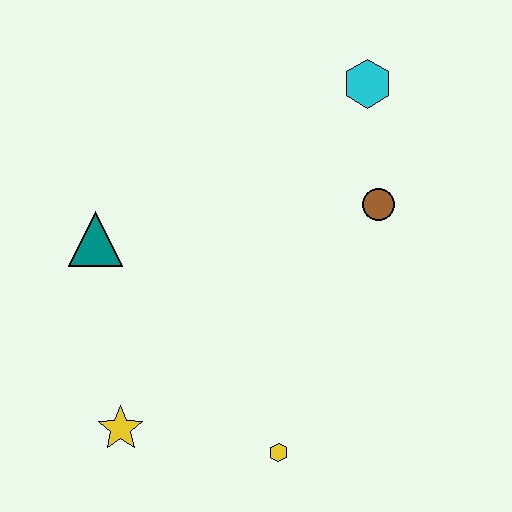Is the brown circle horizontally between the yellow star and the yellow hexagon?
No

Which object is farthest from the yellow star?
The cyan hexagon is farthest from the yellow star.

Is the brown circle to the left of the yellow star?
No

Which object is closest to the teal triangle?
The yellow star is closest to the teal triangle.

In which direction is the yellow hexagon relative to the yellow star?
The yellow hexagon is to the right of the yellow star.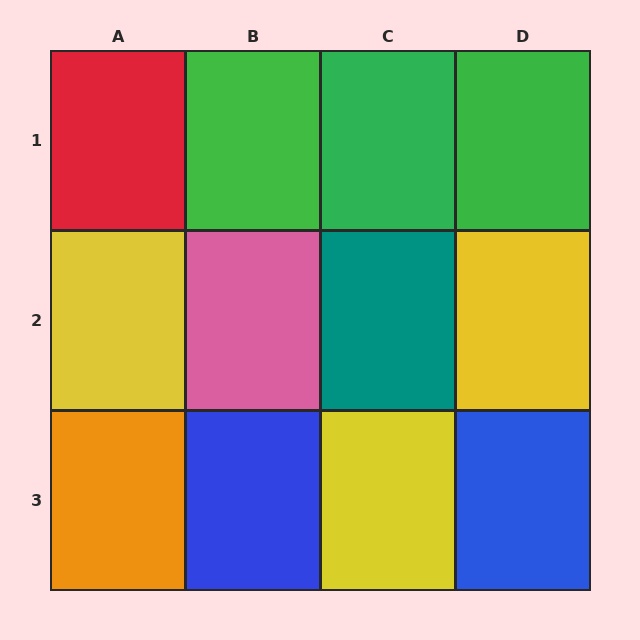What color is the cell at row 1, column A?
Red.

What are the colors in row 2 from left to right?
Yellow, pink, teal, yellow.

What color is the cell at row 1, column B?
Green.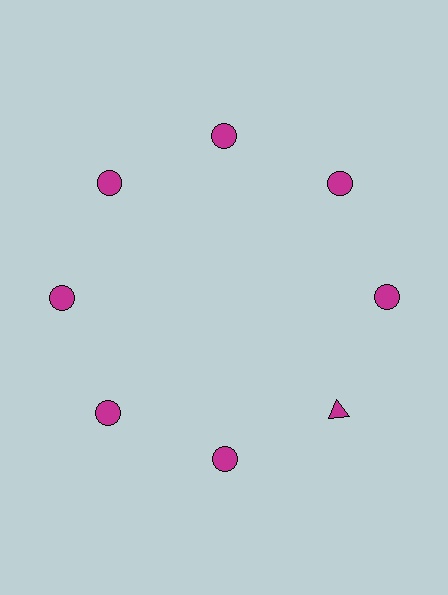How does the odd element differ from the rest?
It has a different shape: triangle instead of circle.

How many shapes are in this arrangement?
There are 8 shapes arranged in a ring pattern.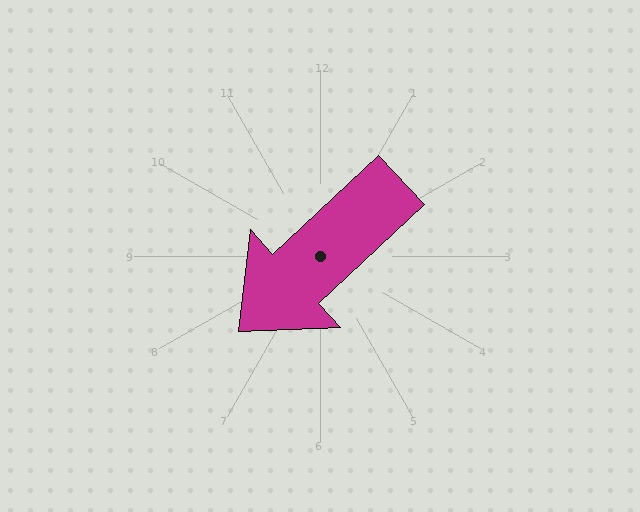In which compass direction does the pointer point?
Southwest.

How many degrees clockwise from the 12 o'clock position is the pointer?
Approximately 227 degrees.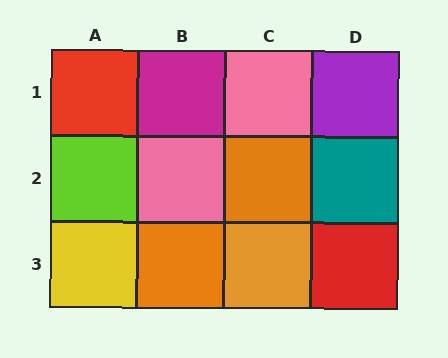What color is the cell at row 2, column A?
Lime.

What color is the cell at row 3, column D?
Red.